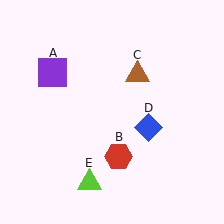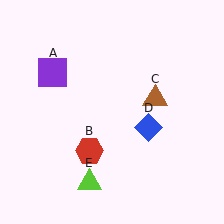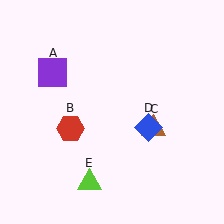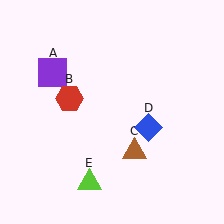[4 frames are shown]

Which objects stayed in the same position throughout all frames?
Purple square (object A) and blue diamond (object D) and lime triangle (object E) remained stationary.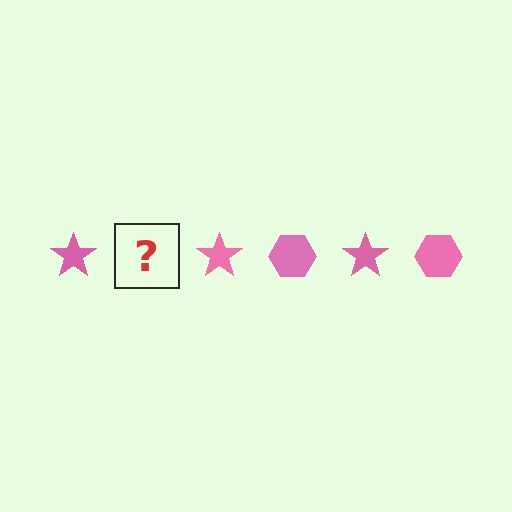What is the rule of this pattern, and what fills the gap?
The rule is that the pattern cycles through star, hexagon shapes in pink. The gap should be filled with a pink hexagon.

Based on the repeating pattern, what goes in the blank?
The blank should be a pink hexagon.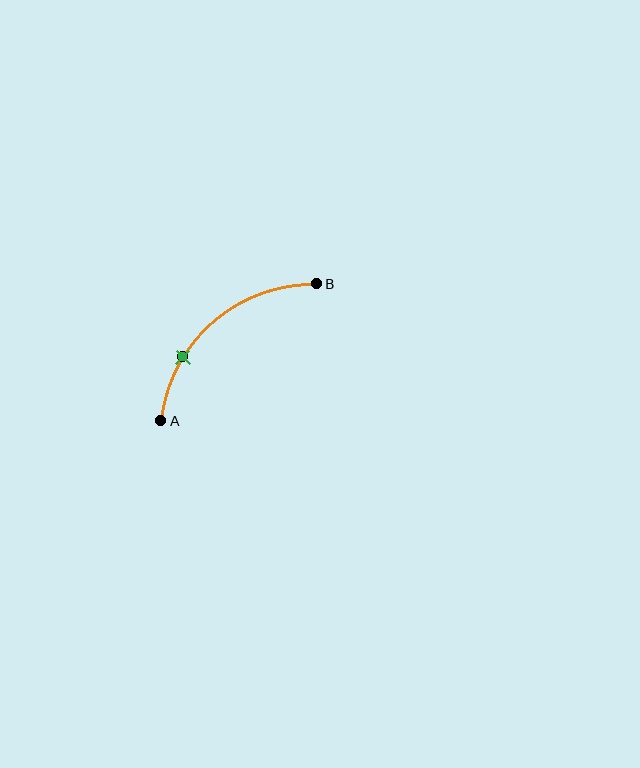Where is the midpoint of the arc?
The arc midpoint is the point on the curve farthest from the straight line joining A and B. It sits above and to the left of that line.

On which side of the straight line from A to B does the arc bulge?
The arc bulges above and to the left of the straight line connecting A and B.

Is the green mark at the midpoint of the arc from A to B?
No. The green mark lies on the arc but is closer to endpoint A. The arc midpoint would be at the point on the curve equidistant along the arc from both A and B.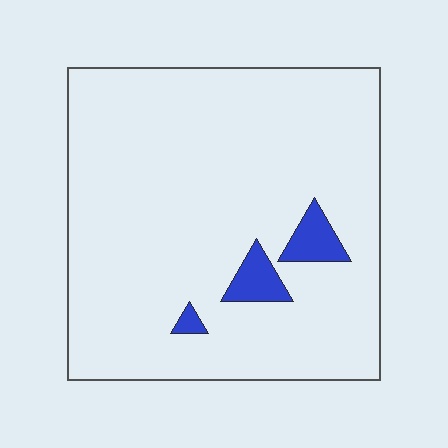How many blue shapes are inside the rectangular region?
3.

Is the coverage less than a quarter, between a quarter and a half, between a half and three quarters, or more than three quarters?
Less than a quarter.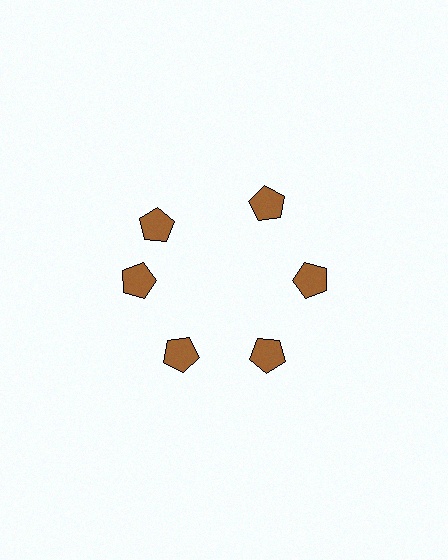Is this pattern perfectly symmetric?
No. The 6 brown pentagons are arranged in a ring, but one element near the 11 o'clock position is rotated out of alignment along the ring, breaking the 6-fold rotational symmetry.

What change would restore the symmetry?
The symmetry would be restored by rotating it back into even spacing with its neighbors so that all 6 pentagons sit at equal angles and equal distance from the center.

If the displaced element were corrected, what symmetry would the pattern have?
It would have 6-fold rotational symmetry — the pattern would map onto itself every 60 degrees.